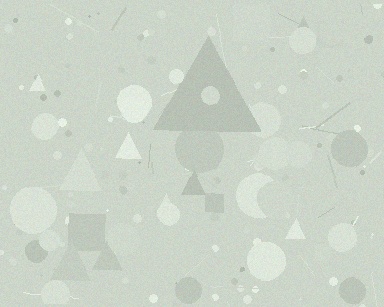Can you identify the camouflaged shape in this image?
The camouflaged shape is a triangle.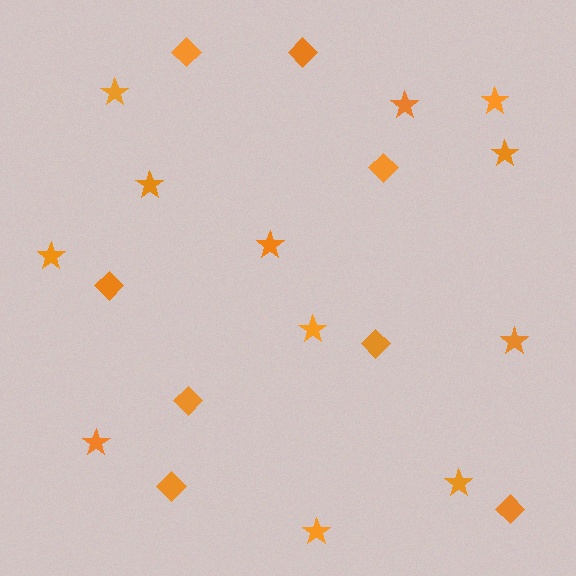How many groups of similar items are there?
There are 2 groups: one group of diamonds (8) and one group of stars (12).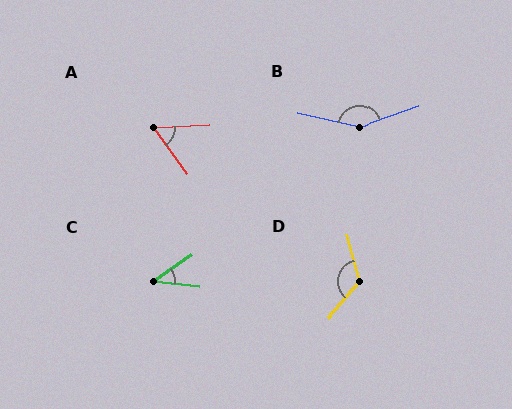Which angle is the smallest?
C, at approximately 42 degrees.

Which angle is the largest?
B, at approximately 148 degrees.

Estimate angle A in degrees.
Approximately 58 degrees.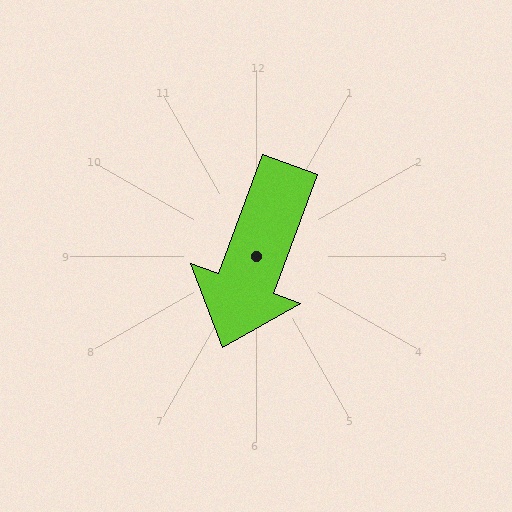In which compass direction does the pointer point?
South.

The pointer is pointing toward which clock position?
Roughly 7 o'clock.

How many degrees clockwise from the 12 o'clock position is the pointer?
Approximately 200 degrees.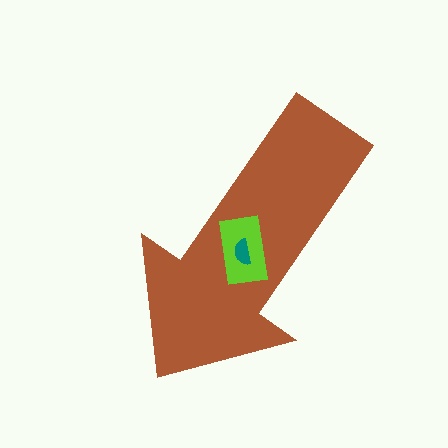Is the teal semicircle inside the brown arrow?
Yes.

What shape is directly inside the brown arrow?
The lime rectangle.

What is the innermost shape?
The teal semicircle.